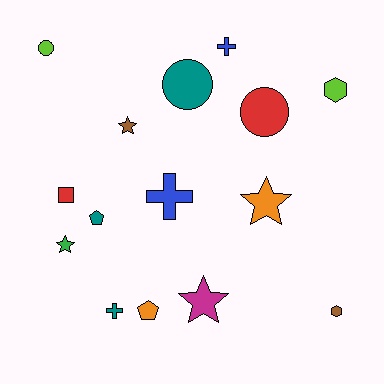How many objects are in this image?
There are 15 objects.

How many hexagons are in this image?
There are 2 hexagons.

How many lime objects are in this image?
There are 2 lime objects.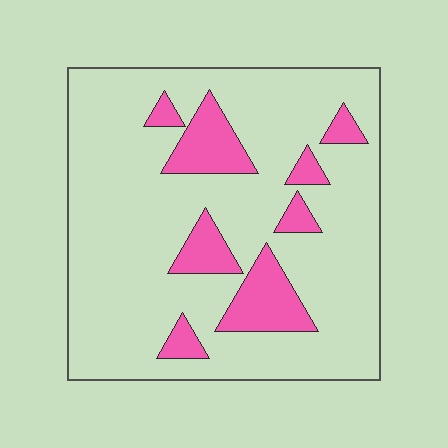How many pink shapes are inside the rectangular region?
8.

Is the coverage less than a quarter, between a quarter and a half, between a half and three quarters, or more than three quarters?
Less than a quarter.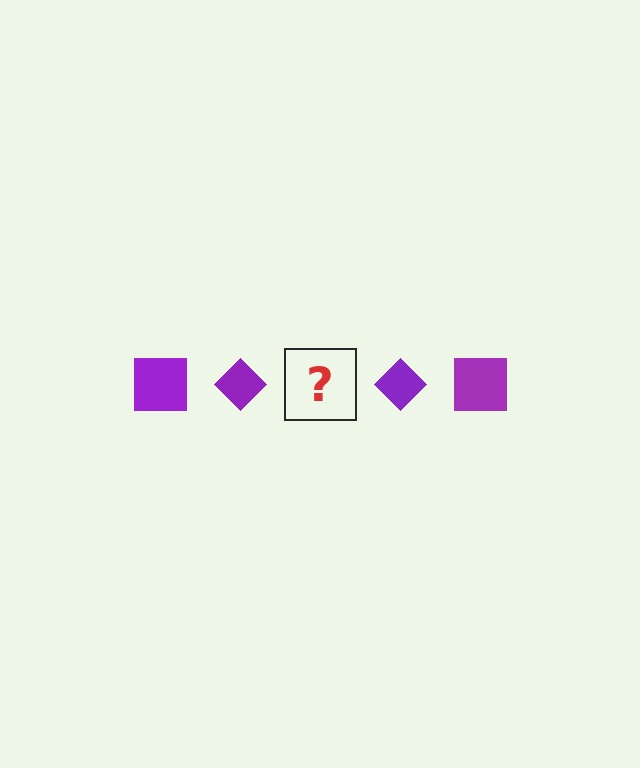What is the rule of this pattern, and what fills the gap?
The rule is that the pattern cycles through square, diamond shapes in purple. The gap should be filled with a purple square.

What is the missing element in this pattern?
The missing element is a purple square.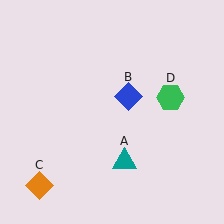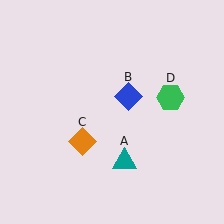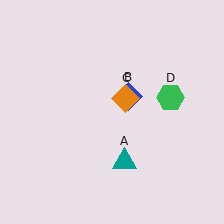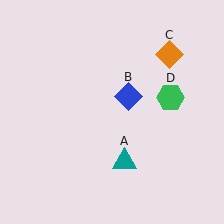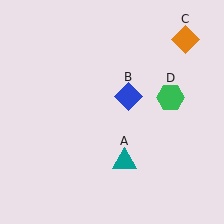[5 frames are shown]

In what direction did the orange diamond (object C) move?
The orange diamond (object C) moved up and to the right.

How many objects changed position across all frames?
1 object changed position: orange diamond (object C).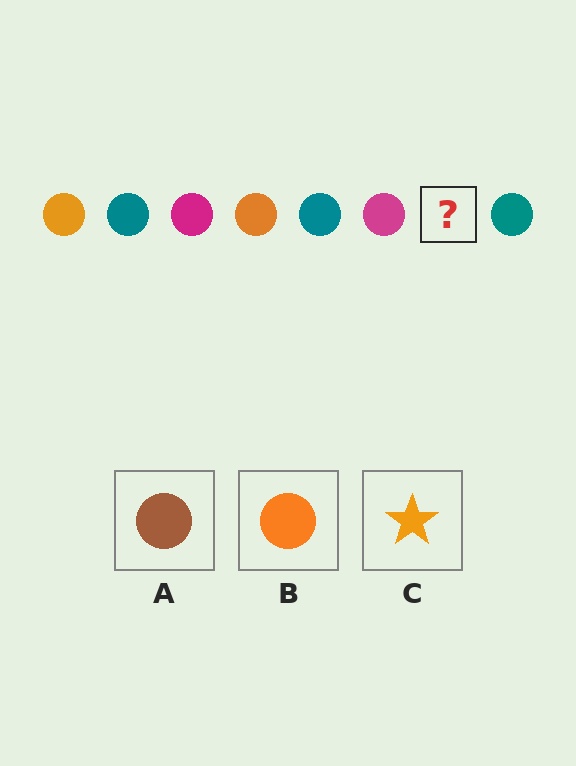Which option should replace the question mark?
Option B.